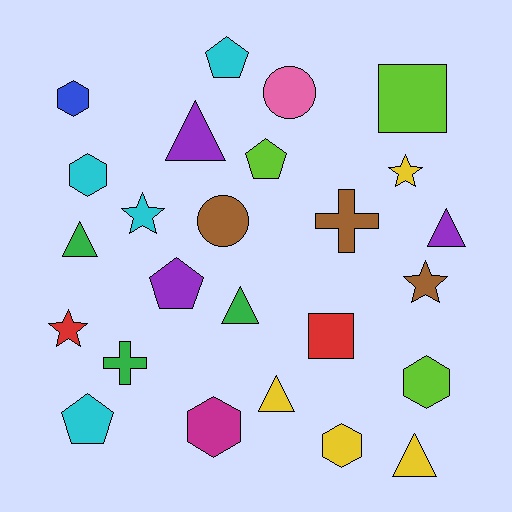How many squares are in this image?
There are 2 squares.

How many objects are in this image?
There are 25 objects.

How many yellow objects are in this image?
There are 4 yellow objects.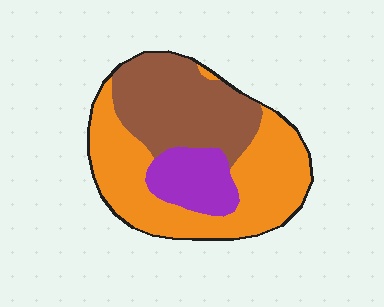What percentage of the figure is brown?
Brown takes up about one third (1/3) of the figure.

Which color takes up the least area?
Purple, at roughly 15%.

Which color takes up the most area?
Orange, at roughly 50%.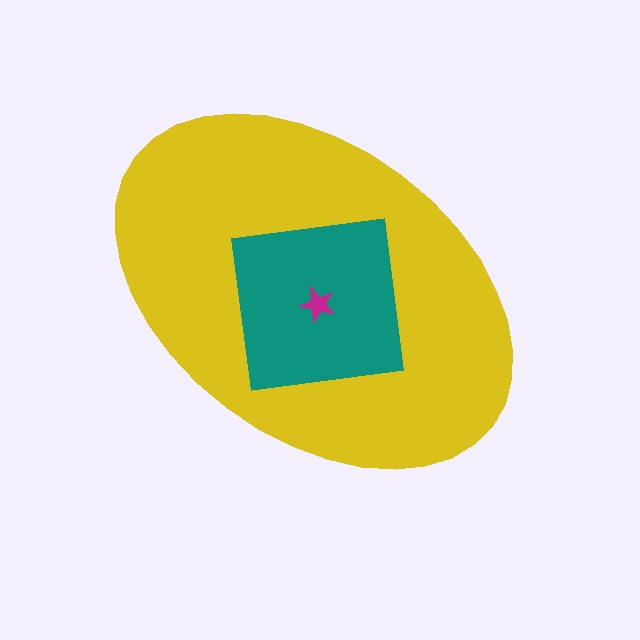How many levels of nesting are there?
3.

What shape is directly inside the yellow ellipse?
The teal square.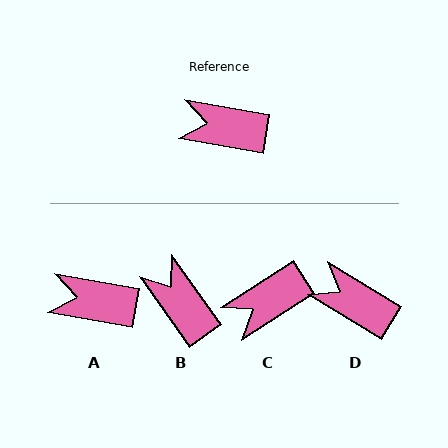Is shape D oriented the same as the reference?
No, it is off by about 21 degrees.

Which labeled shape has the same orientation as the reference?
A.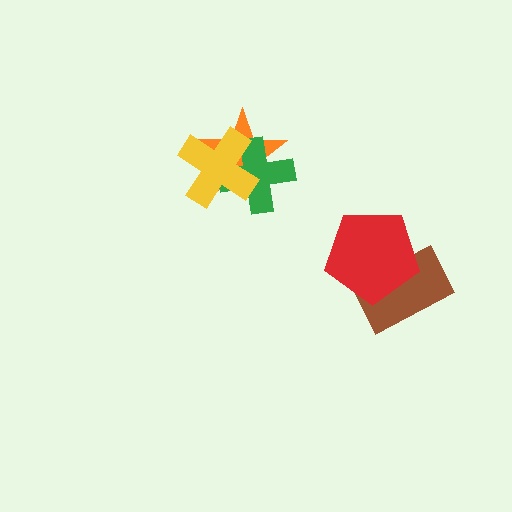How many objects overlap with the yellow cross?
2 objects overlap with the yellow cross.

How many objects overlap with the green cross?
2 objects overlap with the green cross.